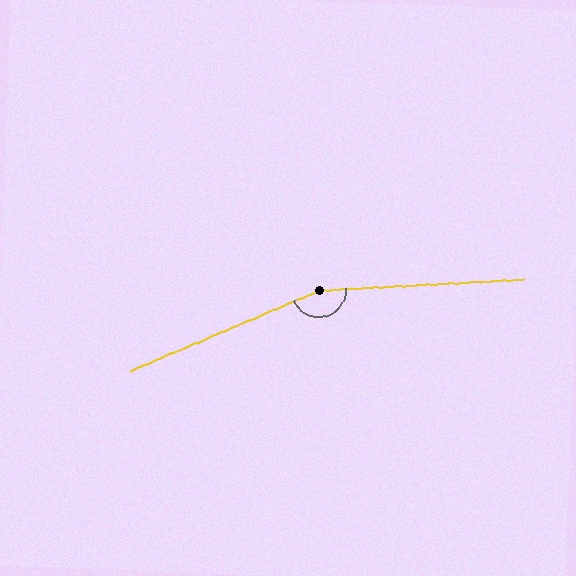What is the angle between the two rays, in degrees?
Approximately 160 degrees.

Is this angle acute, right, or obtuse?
It is obtuse.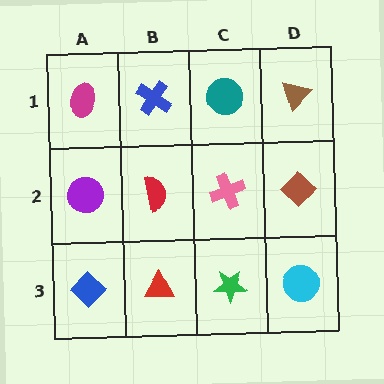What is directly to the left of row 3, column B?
A blue diamond.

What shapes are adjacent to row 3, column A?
A purple circle (row 2, column A), a red triangle (row 3, column B).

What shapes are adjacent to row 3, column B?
A red semicircle (row 2, column B), a blue diamond (row 3, column A), a green star (row 3, column C).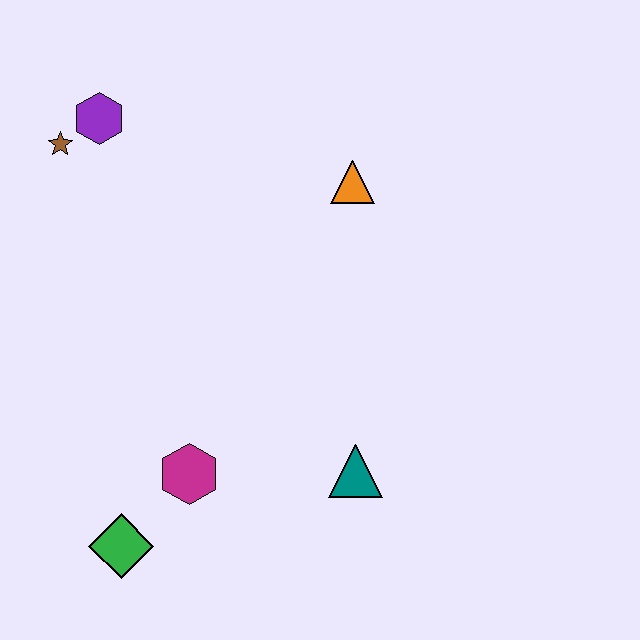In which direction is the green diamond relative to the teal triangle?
The green diamond is to the left of the teal triangle.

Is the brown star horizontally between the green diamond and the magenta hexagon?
No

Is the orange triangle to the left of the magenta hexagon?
No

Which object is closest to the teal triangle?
The magenta hexagon is closest to the teal triangle.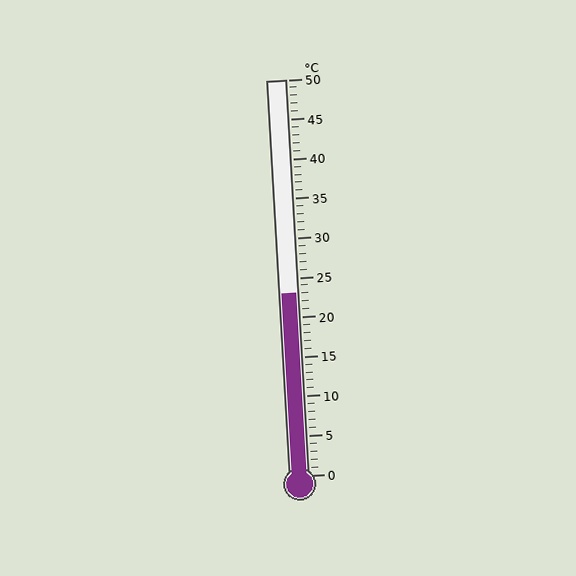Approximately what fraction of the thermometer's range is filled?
The thermometer is filled to approximately 45% of its range.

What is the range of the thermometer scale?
The thermometer scale ranges from 0°C to 50°C.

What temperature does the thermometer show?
The thermometer shows approximately 23°C.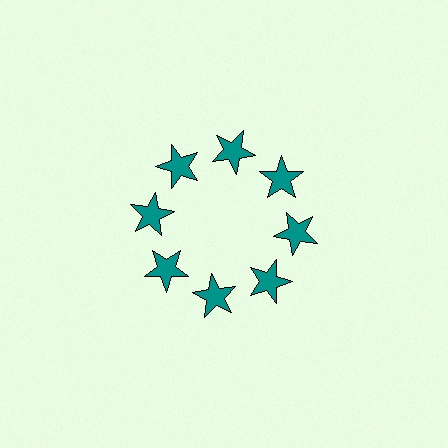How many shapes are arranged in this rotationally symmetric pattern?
There are 8 shapes, arranged in 8 groups of 1.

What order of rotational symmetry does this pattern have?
This pattern has 8-fold rotational symmetry.